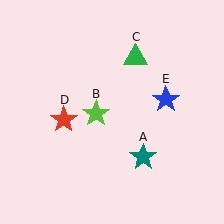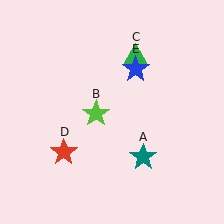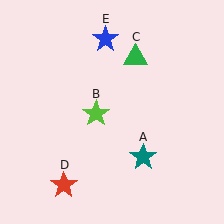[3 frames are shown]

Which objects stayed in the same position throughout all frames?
Teal star (object A) and lime star (object B) and green triangle (object C) remained stationary.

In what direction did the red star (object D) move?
The red star (object D) moved down.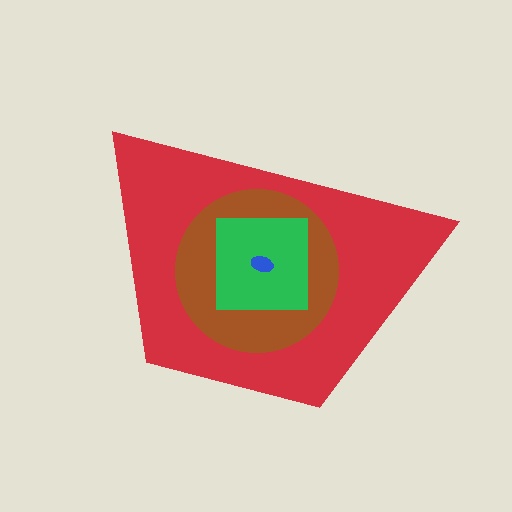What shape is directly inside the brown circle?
The green square.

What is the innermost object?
The blue ellipse.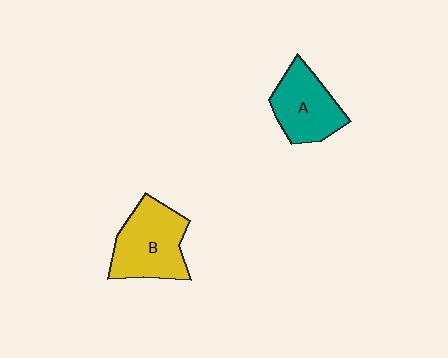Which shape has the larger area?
Shape B (yellow).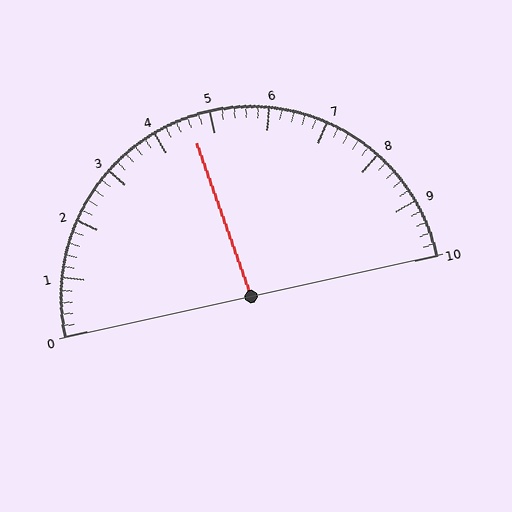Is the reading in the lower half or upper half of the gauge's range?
The reading is in the lower half of the range (0 to 10).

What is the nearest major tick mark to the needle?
The nearest major tick mark is 5.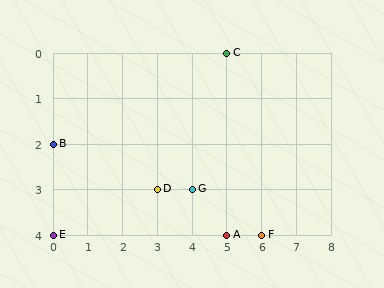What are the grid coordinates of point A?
Point A is at grid coordinates (5, 4).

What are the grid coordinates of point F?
Point F is at grid coordinates (6, 4).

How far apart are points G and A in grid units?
Points G and A are 1 column and 1 row apart (about 1.4 grid units diagonally).